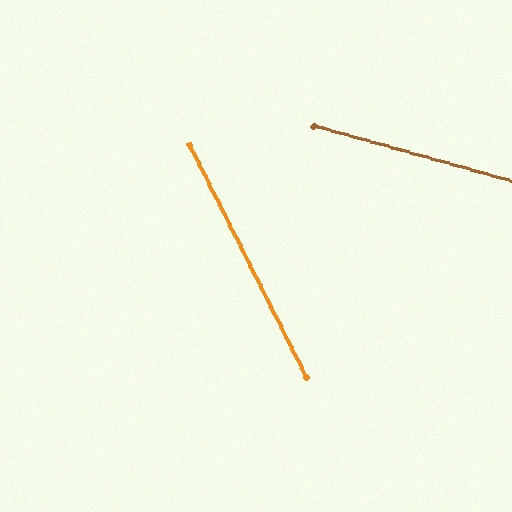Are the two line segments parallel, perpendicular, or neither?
Neither parallel nor perpendicular — they differ by about 48°.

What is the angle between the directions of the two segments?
Approximately 48 degrees.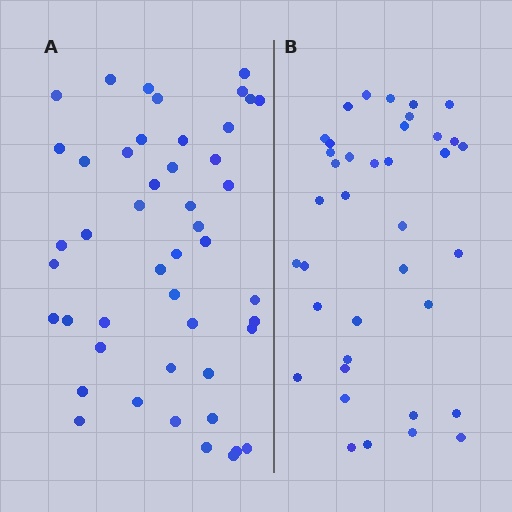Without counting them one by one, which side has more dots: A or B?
Region A (the left region) has more dots.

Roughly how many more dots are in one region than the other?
Region A has roughly 8 or so more dots than region B.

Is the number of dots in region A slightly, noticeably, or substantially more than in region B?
Region A has only slightly more — the two regions are fairly close. The ratio is roughly 1.2 to 1.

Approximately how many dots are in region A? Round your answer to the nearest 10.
About 50 dots. (The exact count is 47, which rounds to 50.)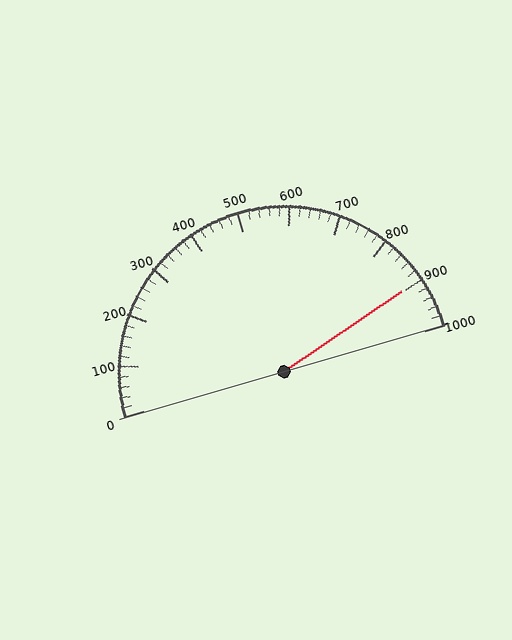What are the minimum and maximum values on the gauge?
The gauge ranges from 0 to 1000.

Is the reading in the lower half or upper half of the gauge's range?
The reading is in the upper half of the range (0 to 1000).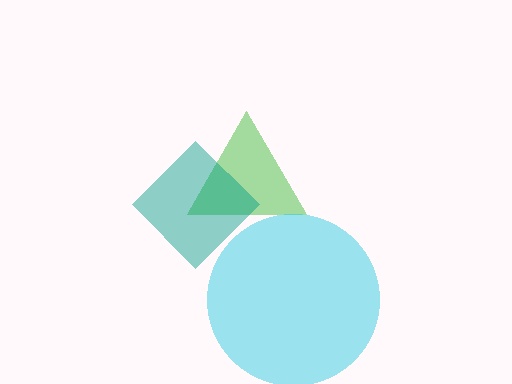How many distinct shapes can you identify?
There are 3 distinct shapes: a green triangle, a cyan circle, a teal diamond.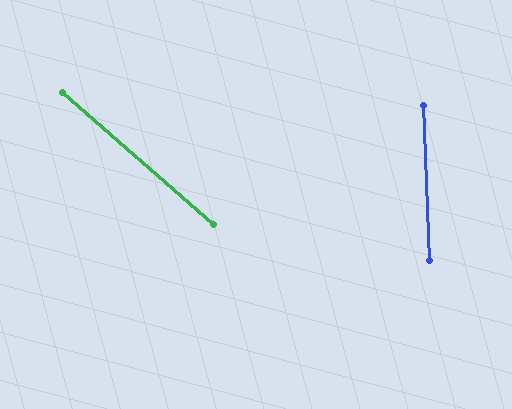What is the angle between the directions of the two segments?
Approximately 47 degrees.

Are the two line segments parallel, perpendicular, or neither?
Neither parallel nor perpendicular — they differ by about 47°.